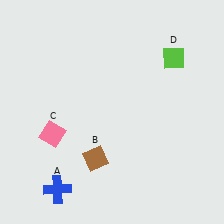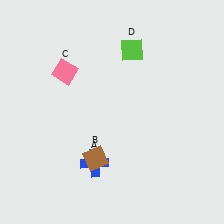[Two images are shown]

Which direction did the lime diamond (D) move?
The lime diamond (D) moved left.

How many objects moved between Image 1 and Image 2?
3 objects moved between the two images.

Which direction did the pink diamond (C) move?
The pink diamond (C) moved up.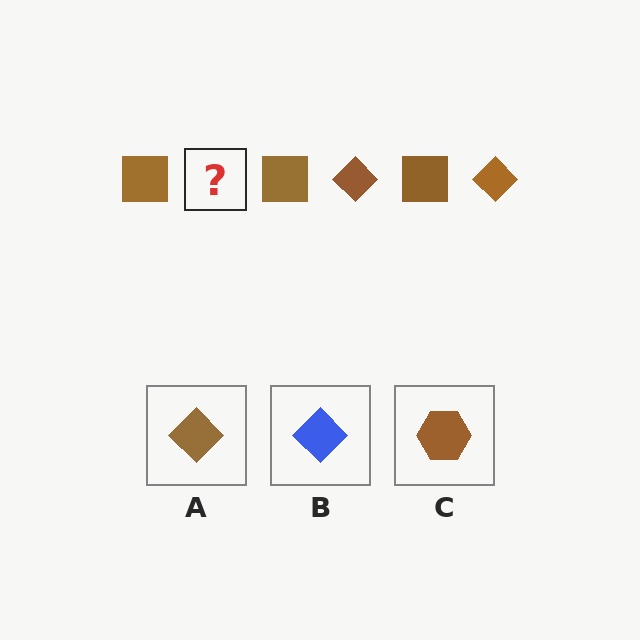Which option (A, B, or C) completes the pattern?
A.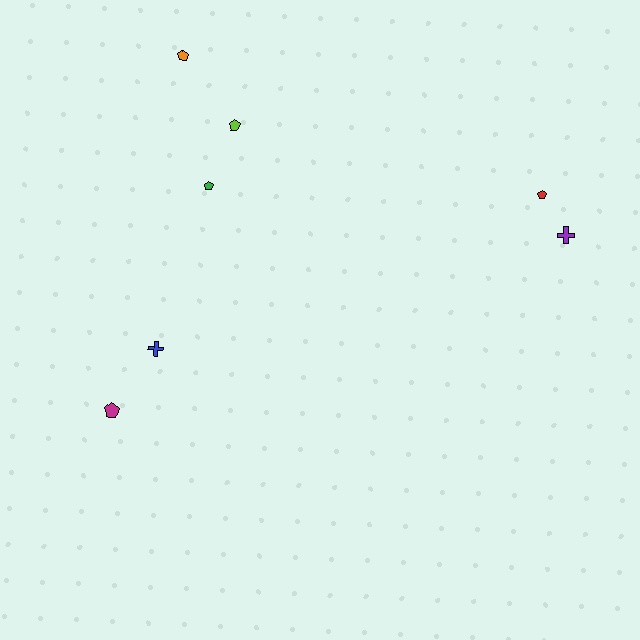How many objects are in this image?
There are 7 objects.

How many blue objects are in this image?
There is 1 blue object.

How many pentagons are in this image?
There are 5 pentagons.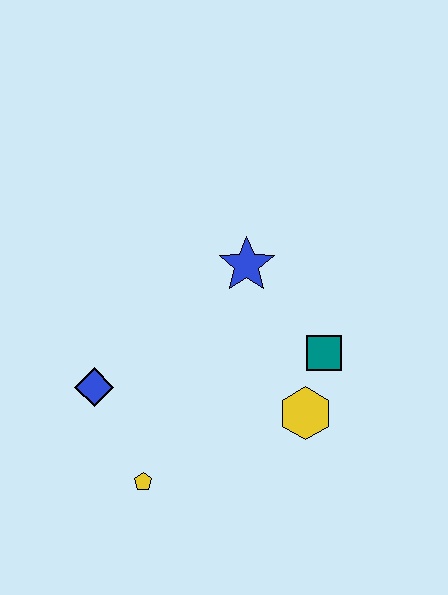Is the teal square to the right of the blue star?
Yes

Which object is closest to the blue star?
The teal square is closest to the blue star.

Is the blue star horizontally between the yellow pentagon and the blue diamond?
No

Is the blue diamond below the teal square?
Yes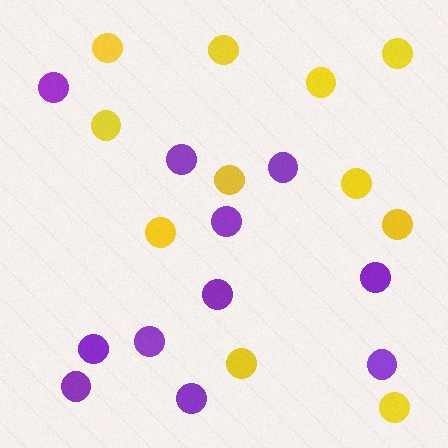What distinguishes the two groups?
There are 2 groups: one group of yellow circles (11) and one group of purple circles (11).